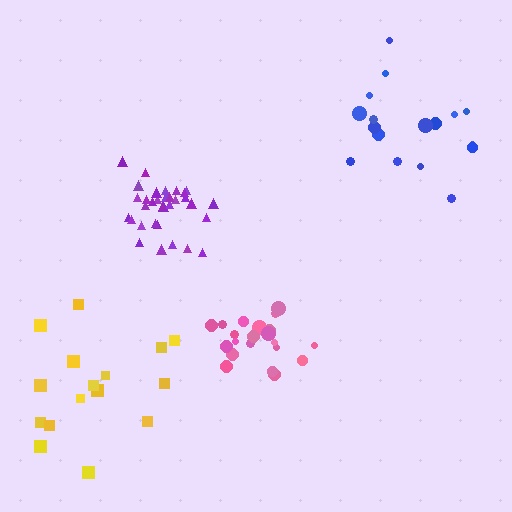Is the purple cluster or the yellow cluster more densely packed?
Purple.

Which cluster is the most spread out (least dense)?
Blue.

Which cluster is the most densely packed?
Purple.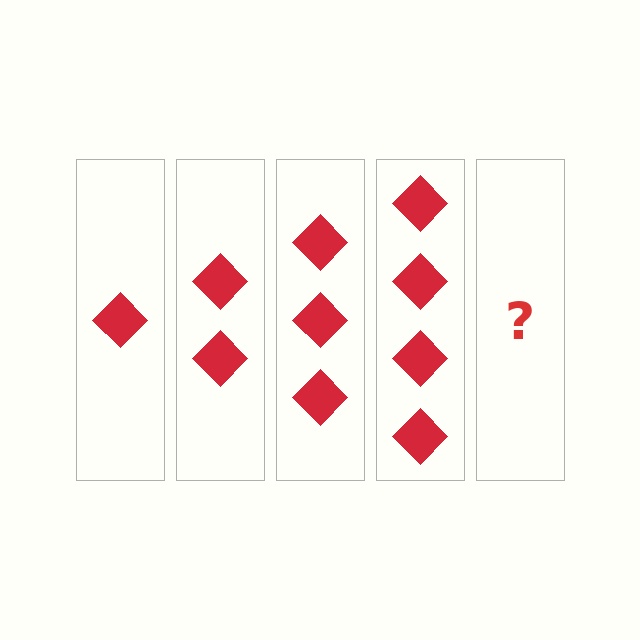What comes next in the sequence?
The next element should be 5 diamonds.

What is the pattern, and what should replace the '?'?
The pattern is that each step adds one more diamond. The '?' should be 5 diamonds.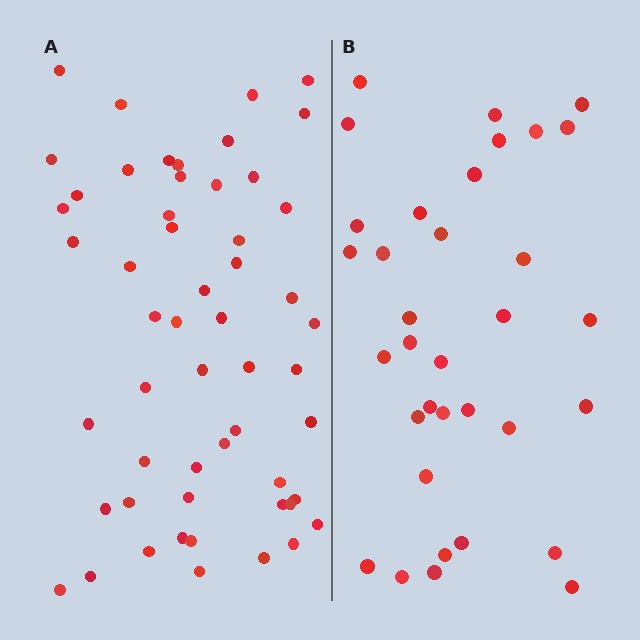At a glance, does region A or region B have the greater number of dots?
Region A (the left region) has more dots.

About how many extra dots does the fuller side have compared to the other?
Region A has approximately 20 more dots than region B.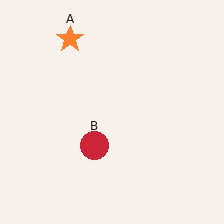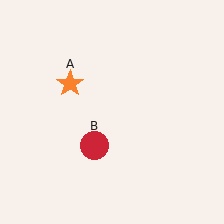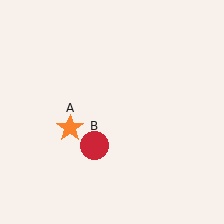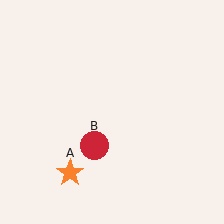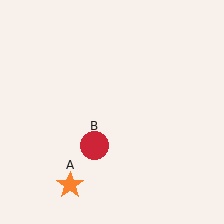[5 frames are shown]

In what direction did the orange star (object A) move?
The orange star (object A) moved down.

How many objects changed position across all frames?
1 object changed position: orange star (object A).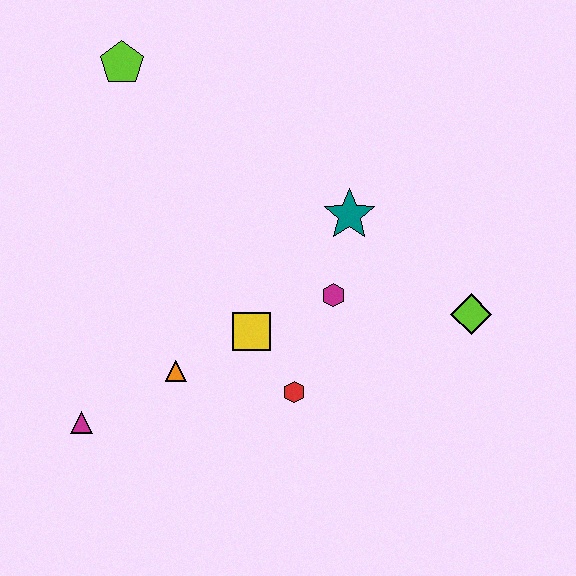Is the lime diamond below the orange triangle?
No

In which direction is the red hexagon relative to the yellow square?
The red hexagon is below the yellow square.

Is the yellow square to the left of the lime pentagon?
No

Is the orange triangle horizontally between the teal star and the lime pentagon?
Yes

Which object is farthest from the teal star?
The magenta triangle is farthest from the teal star.